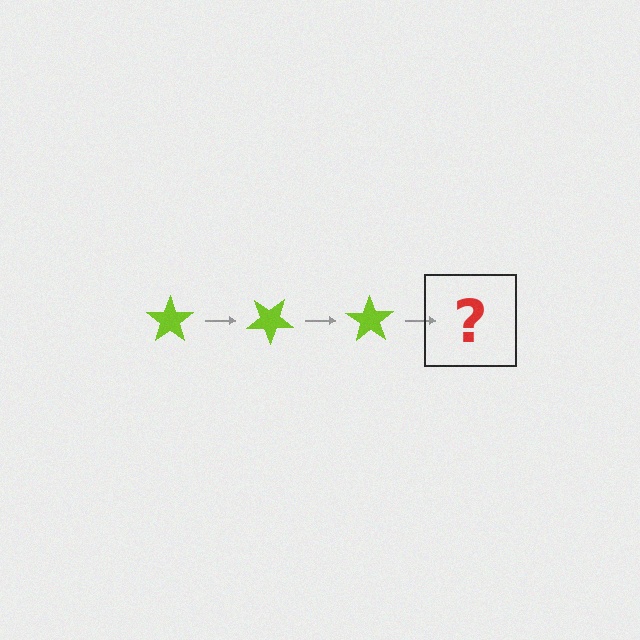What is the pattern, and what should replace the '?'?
The pattern is that the star rotates 35 degrees each step. The '?' should be a lime star rotated 105 degrees.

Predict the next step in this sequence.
The next step is a lime star rotated 105 degrees.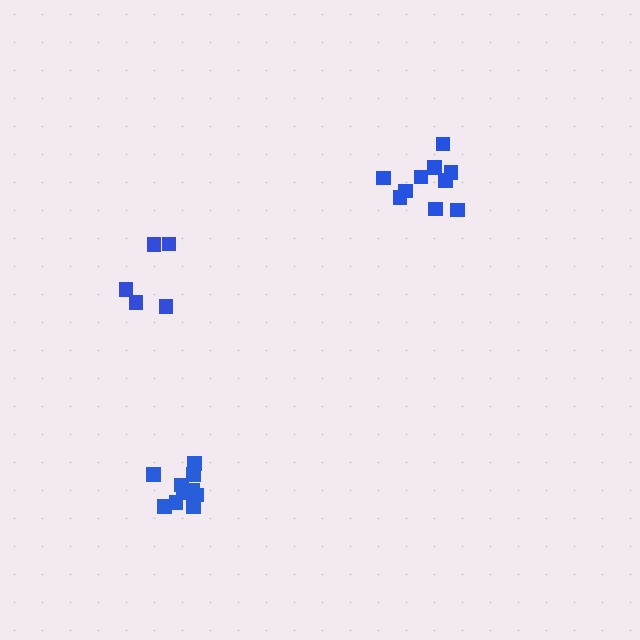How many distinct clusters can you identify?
There are 3 distinct clusters.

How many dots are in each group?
Group 1: 5 dots, Group 2: 10 dots, Group 3: 11 dots (26 total).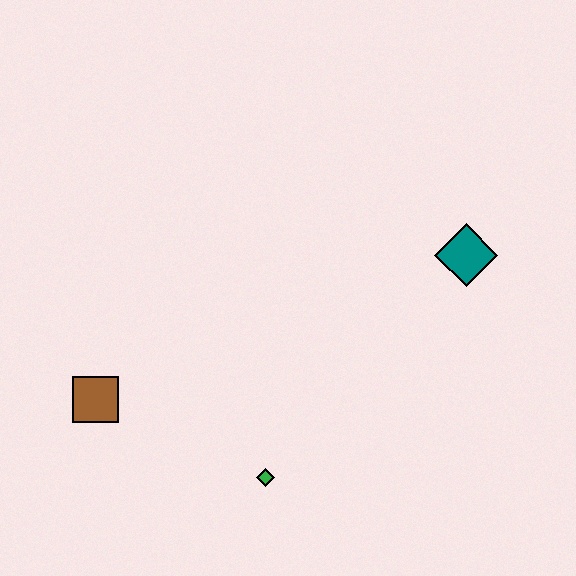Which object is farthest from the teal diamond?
The brown square is farthest from the teal diamond.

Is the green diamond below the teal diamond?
Yes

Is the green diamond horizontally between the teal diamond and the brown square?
Yes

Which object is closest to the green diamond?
The brown square is closest to the green diamond.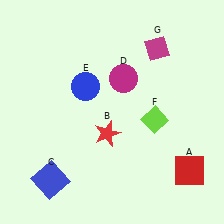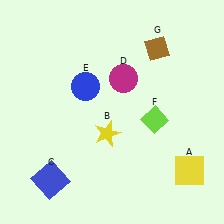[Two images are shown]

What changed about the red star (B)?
In Image 1, B is red. In Image 2, it changed to yellow.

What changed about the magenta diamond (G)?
In Image 1, G is magenta. In Image 2, it changed to brown.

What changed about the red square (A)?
In Image 1, A is red. In Image 2, it changed to yellow.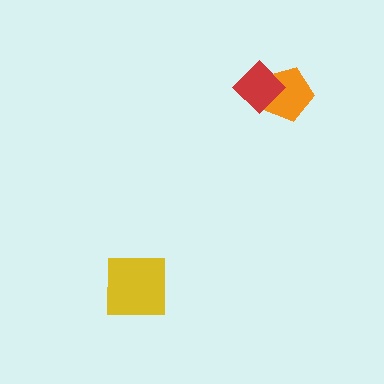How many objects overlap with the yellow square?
0 objects overlap with the yellow square.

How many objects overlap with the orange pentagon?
1 object overlaps with the orange pentagon.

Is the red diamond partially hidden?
No, no other shape covers it.